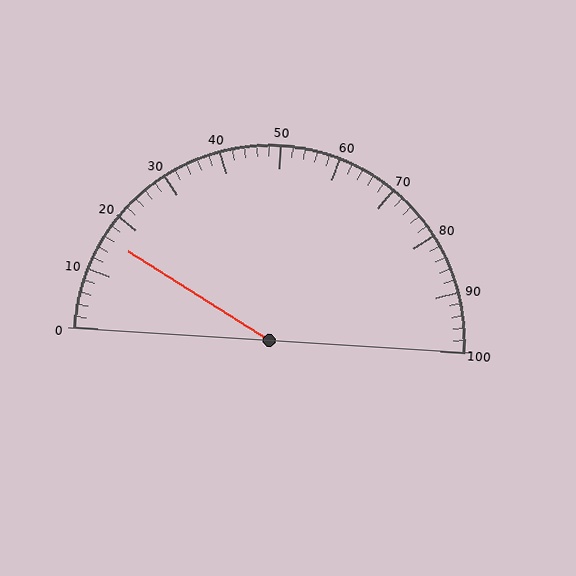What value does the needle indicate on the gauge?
The needle indicates approximately 16.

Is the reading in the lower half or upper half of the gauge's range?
The reading is in the lower half of the range (0 to 100).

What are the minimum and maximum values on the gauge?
The gauge ranges from 0 to 100.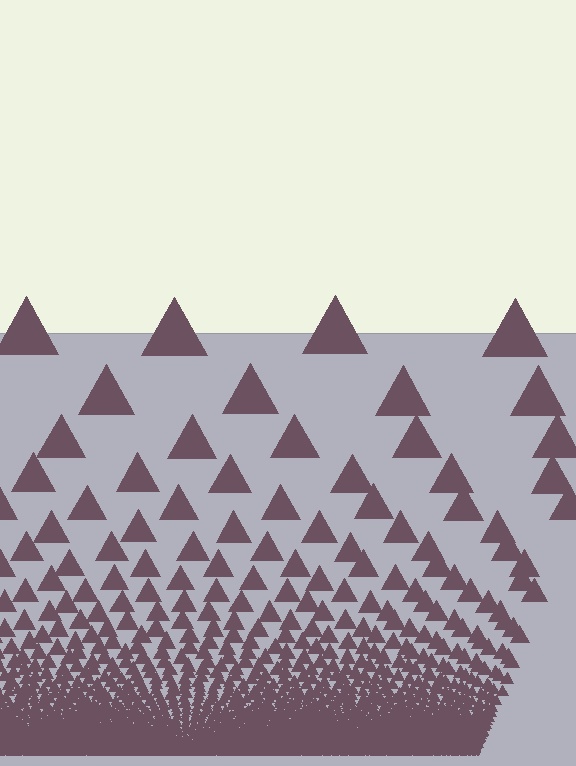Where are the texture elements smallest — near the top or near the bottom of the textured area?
Near the bottom.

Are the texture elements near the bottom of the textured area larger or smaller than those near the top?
Smaller. The gradient is inverted — elements near the bottom are smaller and denser.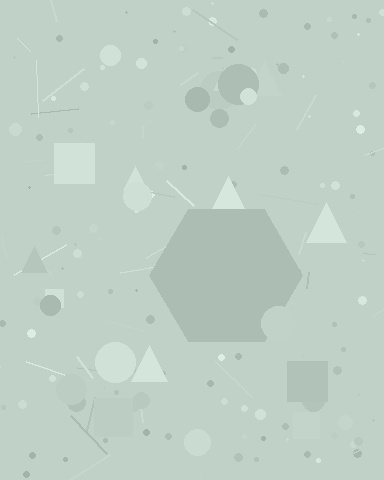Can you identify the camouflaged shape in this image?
The camouflaged shape is a hexagon.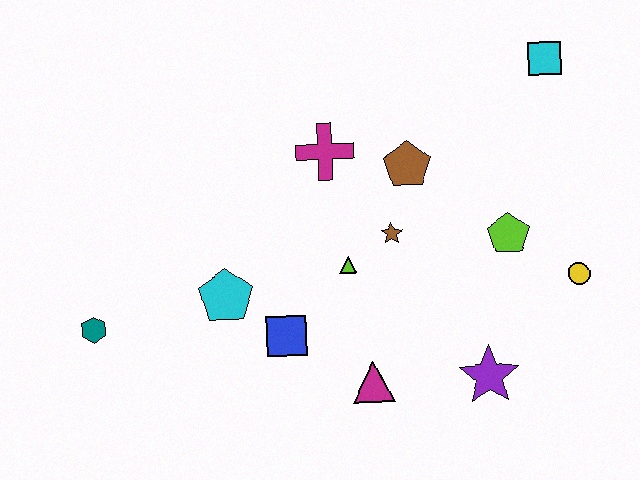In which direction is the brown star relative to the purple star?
The brown star is above the purple star.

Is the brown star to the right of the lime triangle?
Yes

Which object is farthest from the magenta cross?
The teal hexagon is farthest from the magenta cross.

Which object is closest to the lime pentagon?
The yellow circle is closest to the lime pentagon.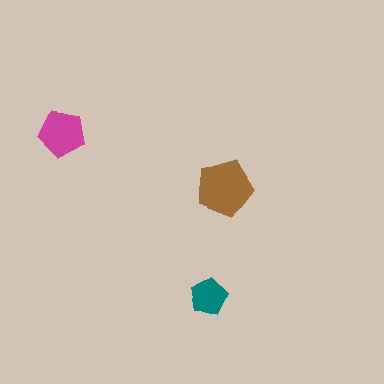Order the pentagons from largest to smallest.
the brown one, the magenta one, the teal one.